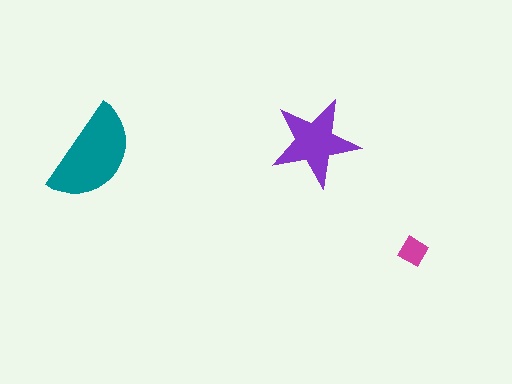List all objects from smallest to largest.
The magenta diamond, the purple star, the teal semicircle.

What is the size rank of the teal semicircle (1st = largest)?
1st.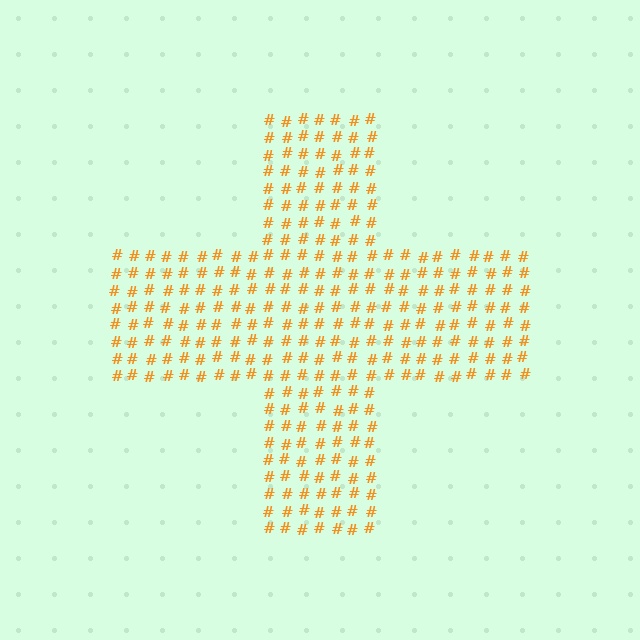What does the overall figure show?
The overall figure shows a cross.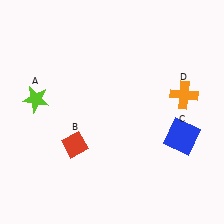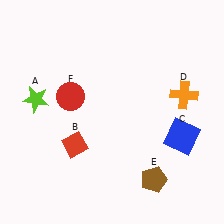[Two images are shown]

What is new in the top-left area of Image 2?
A red circle (F) was added in the top-left area of Image 2.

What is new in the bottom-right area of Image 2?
A brown pentagon (E) was added in the bottom-right area of Image 2.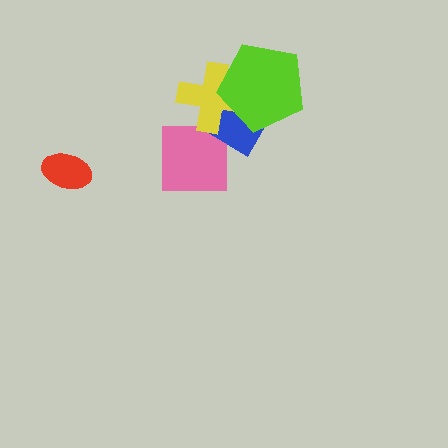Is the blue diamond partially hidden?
Yes, it is partially covered by another shape.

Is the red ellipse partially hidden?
No, no other shape covers it.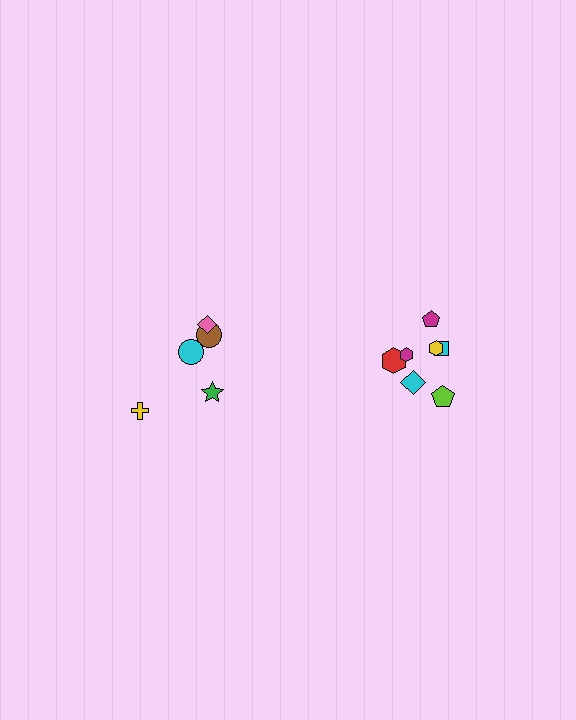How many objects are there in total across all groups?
There are 12 objects.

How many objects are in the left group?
There are 5 objects.